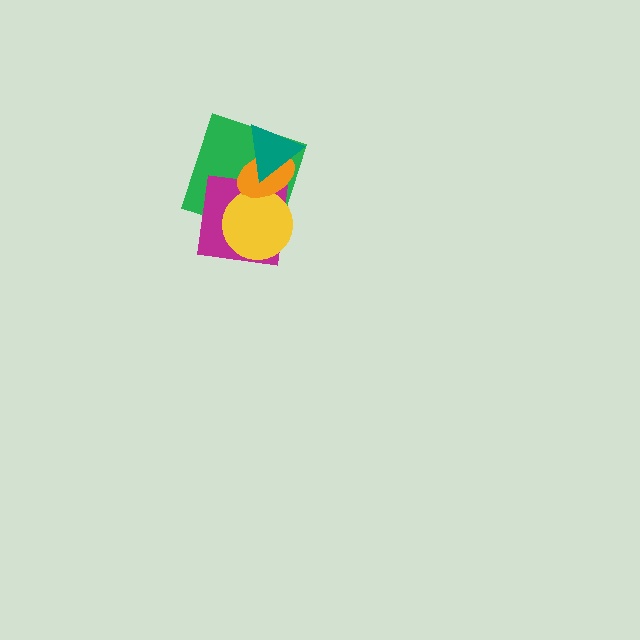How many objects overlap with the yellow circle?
3 objects overlap with the yellow circle.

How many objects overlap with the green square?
4 objects overlap with the green square.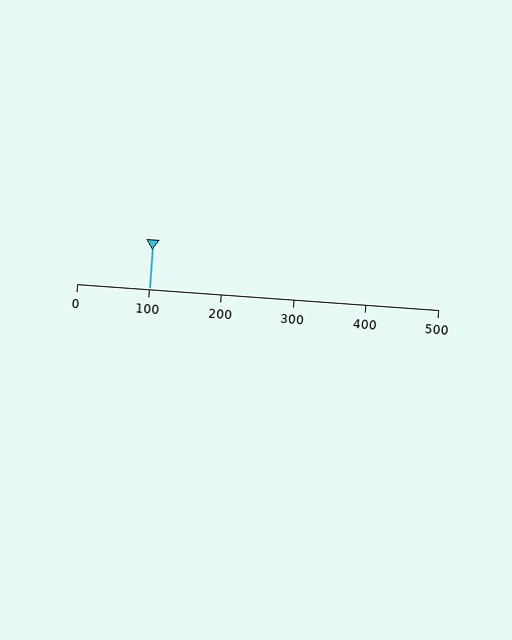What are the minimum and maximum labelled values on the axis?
The axis runs from 0 to 500.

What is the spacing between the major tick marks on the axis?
The major ticks are spaced 100 apart.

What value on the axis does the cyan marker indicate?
The marker indicates approximately 100.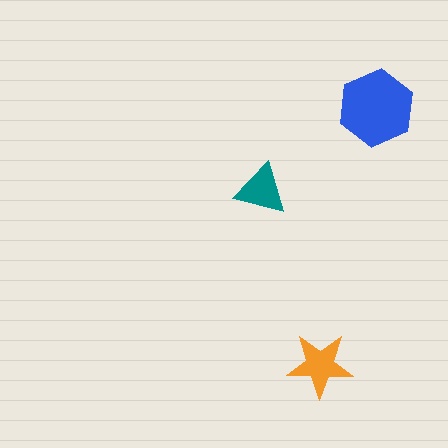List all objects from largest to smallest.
The blue hexagon, the orange star, the teal triangle.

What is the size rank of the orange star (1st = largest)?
2nd.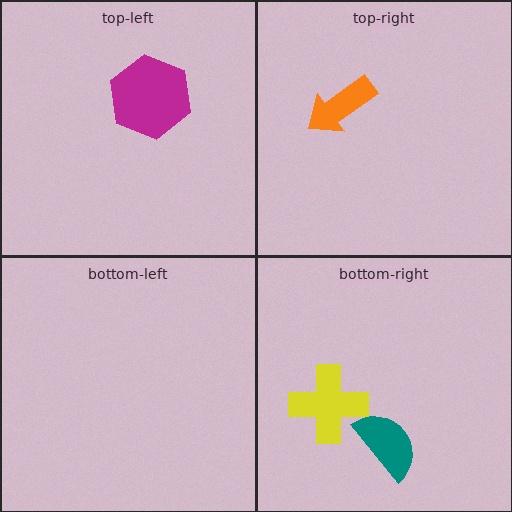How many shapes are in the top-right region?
1.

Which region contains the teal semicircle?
The bottom-right region.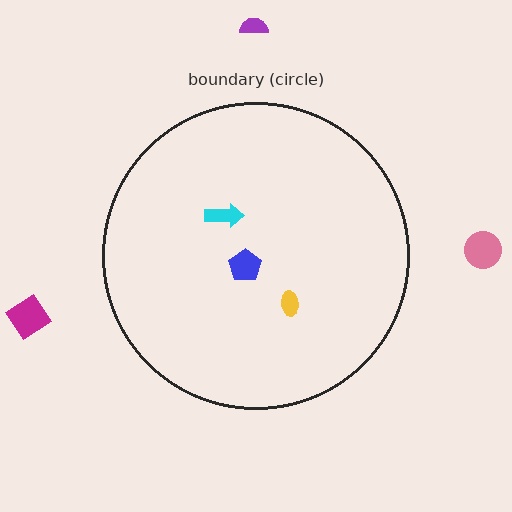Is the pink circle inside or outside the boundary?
Outside.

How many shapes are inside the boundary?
3 inside, 3 outside.